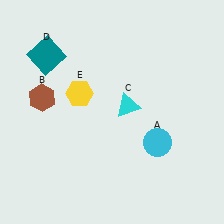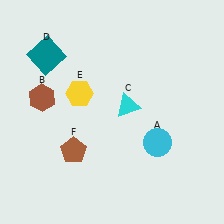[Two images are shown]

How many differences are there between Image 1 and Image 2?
There is 1 difference between the two images.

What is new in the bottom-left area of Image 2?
A brown pentagon (F) was added in the bottom-left area of Image 2.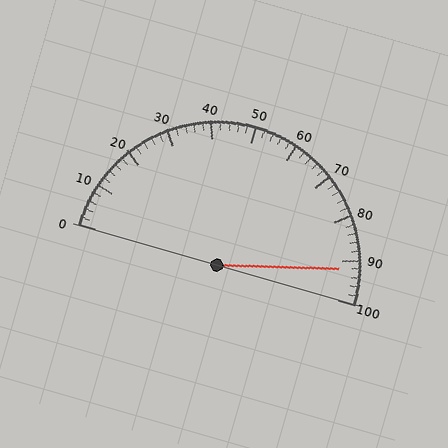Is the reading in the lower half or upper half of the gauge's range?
The reading is in the upper half of the range (0 to 100).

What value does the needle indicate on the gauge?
The needle indicates approximately 92.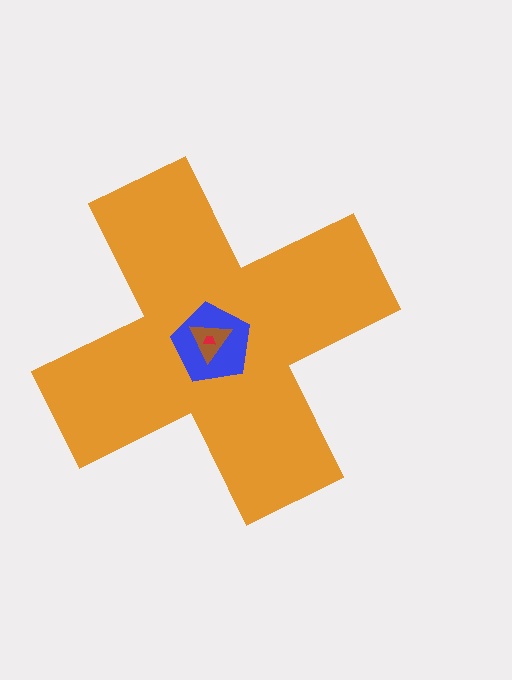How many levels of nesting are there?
4.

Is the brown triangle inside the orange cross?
Yes.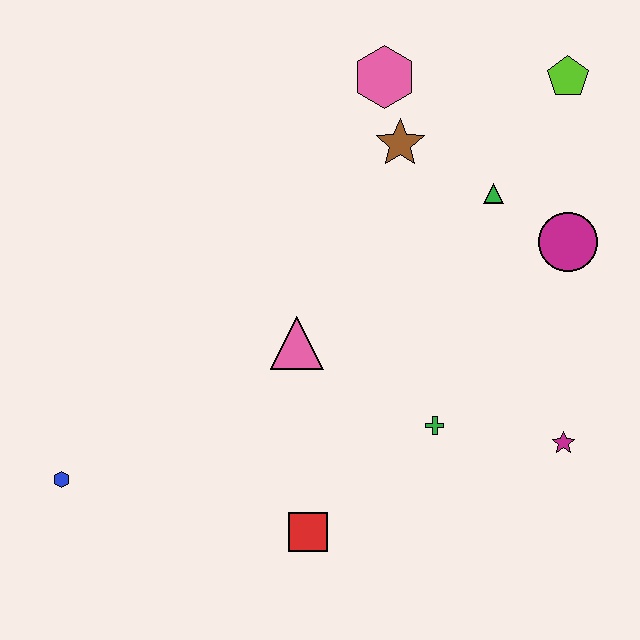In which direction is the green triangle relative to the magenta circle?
The green triangle is to the left of the magenta circle.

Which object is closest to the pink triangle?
The green cross is closest to the pink triangle.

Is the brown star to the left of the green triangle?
Yes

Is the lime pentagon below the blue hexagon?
No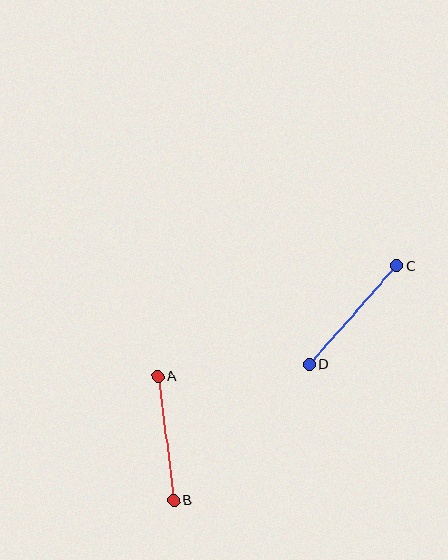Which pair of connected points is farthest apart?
Points C and D are farthest apart.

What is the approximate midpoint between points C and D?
The midpoint is at approximately (353, 315) pixels.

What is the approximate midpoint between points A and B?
The midpoint is at approximately (166, 438) pixels.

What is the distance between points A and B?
The distance is approximately 124 pixels.